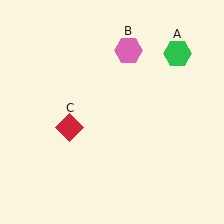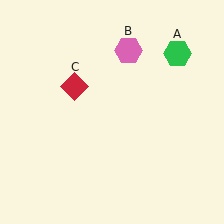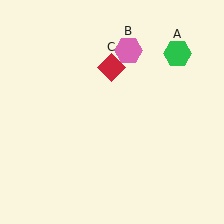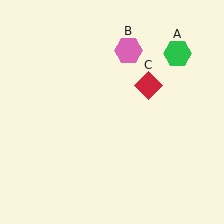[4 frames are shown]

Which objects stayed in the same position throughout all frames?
Green hexagon (object A) and pink hexagon (object B) remained stationary.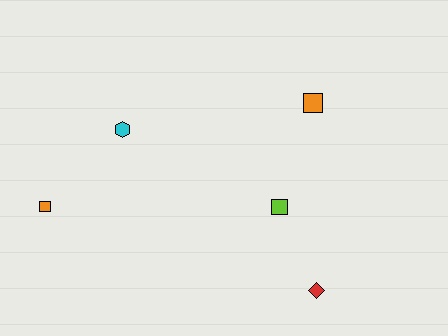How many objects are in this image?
There are 5 objects.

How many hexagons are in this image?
There is 1 hexagon.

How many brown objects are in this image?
There are no brown objects.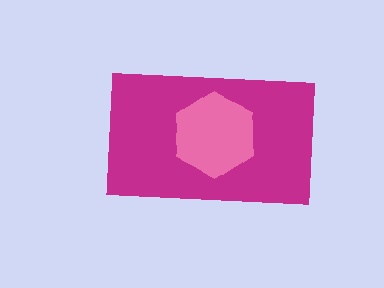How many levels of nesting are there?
2.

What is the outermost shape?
The magenta rectangle.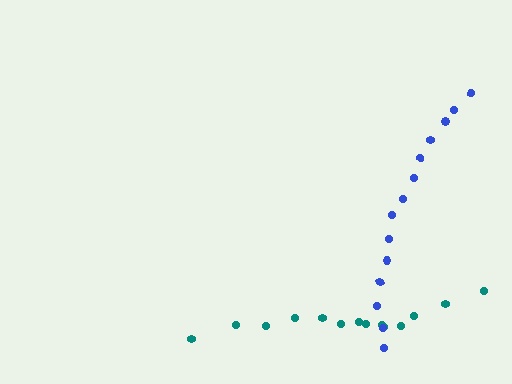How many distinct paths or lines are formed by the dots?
There are 2 distinct paths.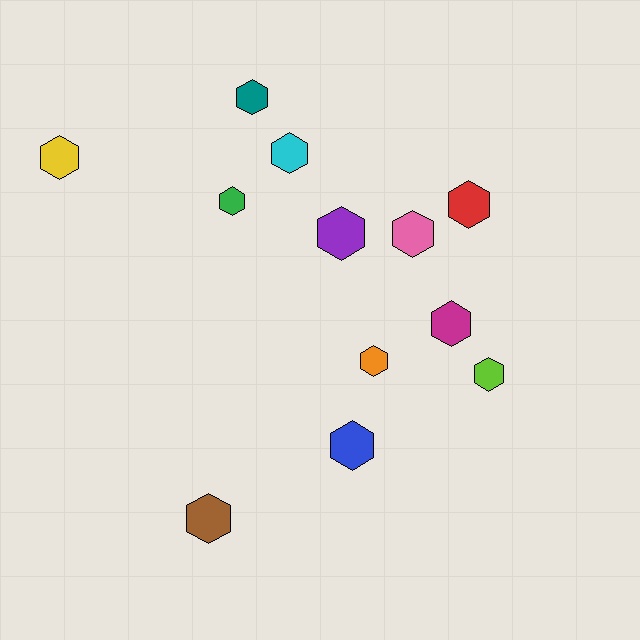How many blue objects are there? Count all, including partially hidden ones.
There is 1 blue object.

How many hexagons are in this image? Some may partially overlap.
There are 12 hexagons.